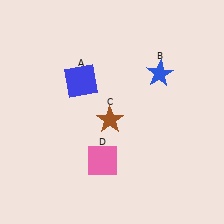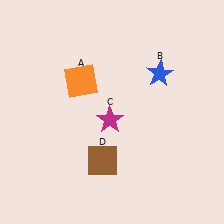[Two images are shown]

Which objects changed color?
A changed from blue to orange. C changed from brown to magenta. D changed from pink to brown.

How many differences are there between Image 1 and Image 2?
There are 3 differences between the two images.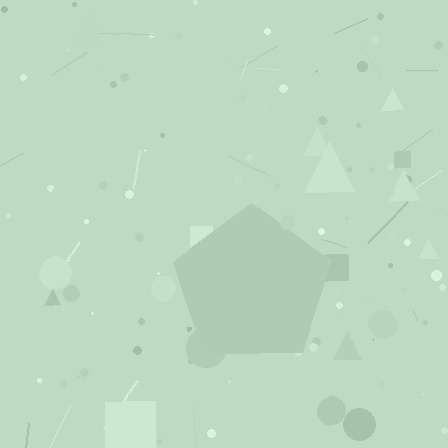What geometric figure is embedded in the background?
A pentagon is embedded in the background.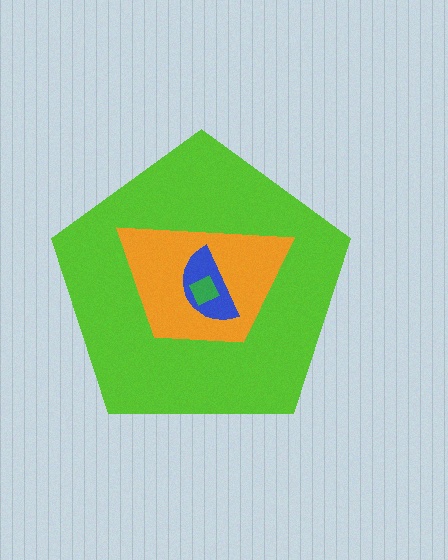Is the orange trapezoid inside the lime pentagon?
Yes.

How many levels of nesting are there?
4.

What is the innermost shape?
The green square.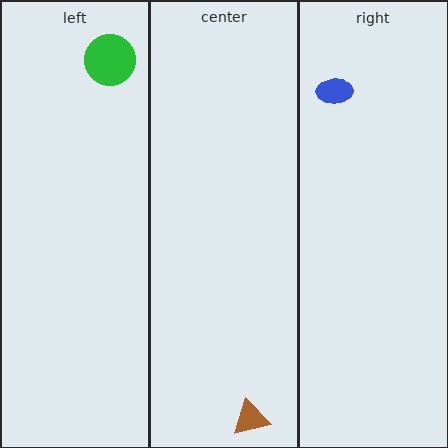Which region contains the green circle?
The left region.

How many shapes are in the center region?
1.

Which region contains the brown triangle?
The center region.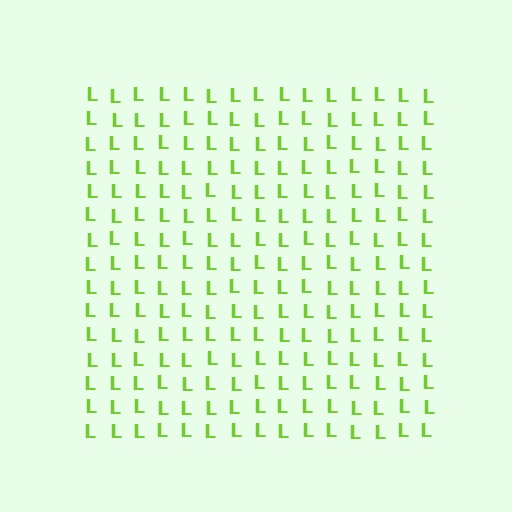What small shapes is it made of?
It is made of small letter L's.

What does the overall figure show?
The overall figure shows a square.